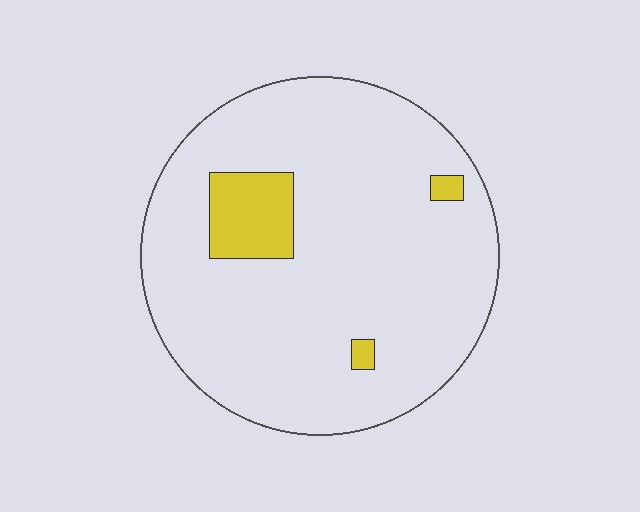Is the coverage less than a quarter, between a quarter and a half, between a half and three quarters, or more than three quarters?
Less than a quarter.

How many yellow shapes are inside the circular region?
3.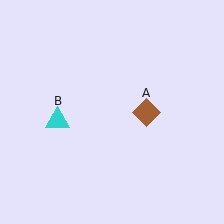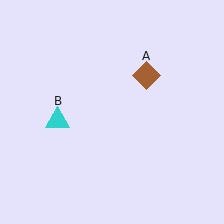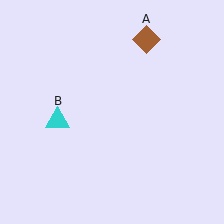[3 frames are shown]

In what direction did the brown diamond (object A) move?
The brown diamond (object A) moved up.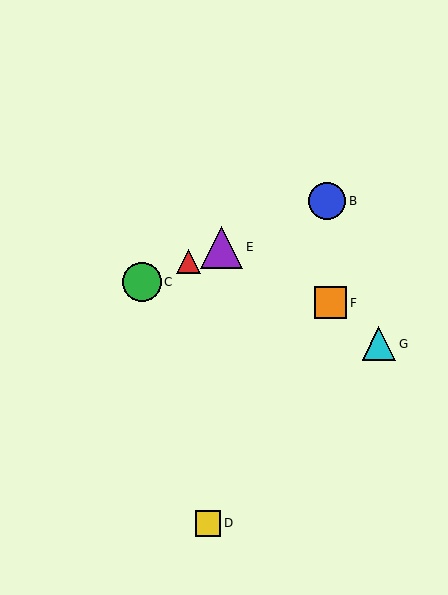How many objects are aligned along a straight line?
4 objects (A, B, C, E) are aligned along a straight line.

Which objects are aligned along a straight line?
Objects A, B, C, E are aligned along a straight line.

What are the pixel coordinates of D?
Object D is at (208, 523).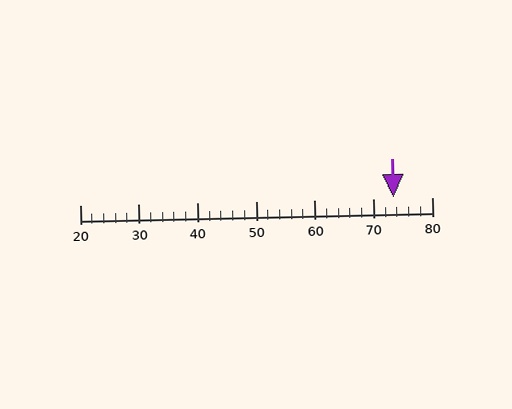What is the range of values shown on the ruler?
The ruler shows values from 20 to 80.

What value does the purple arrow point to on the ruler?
The purple arrow points to approximately 73.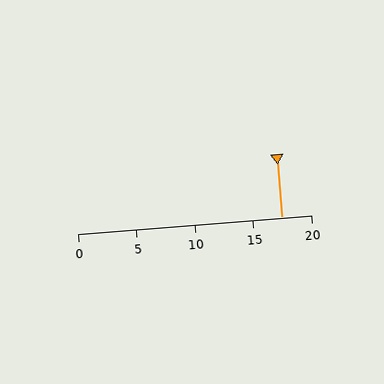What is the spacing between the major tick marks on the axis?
The major ticks are spaced 5 apart.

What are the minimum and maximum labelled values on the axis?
The axis runs from 0 to 20.